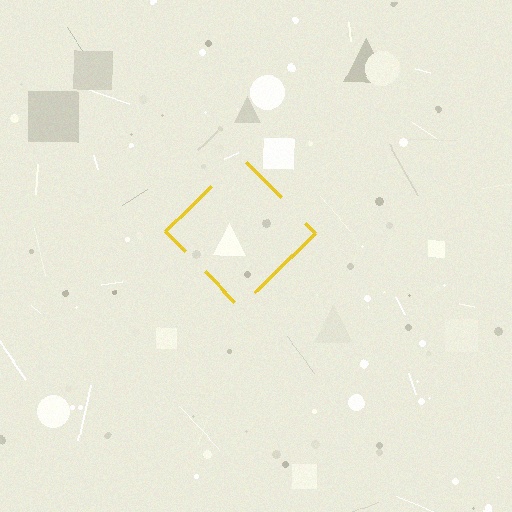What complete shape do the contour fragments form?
The contour fragments form a diamond.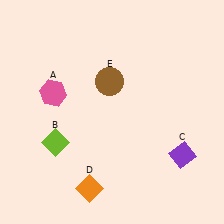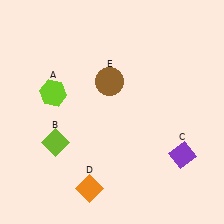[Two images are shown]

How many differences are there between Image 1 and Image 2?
There is 1 difference between the two images.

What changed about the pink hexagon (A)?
In Image 1, A is pink. In Image 2, it changed to lime.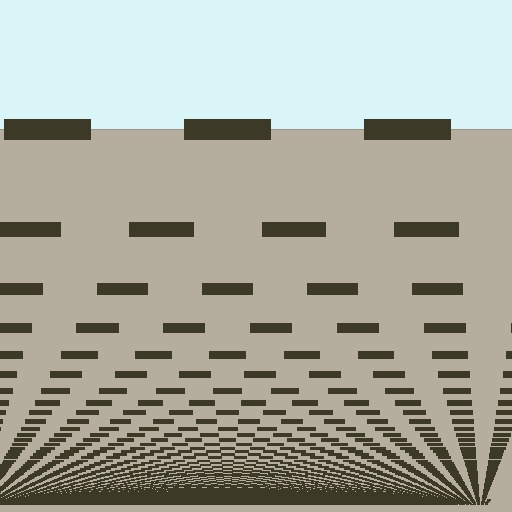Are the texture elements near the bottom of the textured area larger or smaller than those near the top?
Smaller. The gradient is inverted — elements near the bottom are smaller and denser.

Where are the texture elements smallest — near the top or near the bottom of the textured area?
Near the bottom.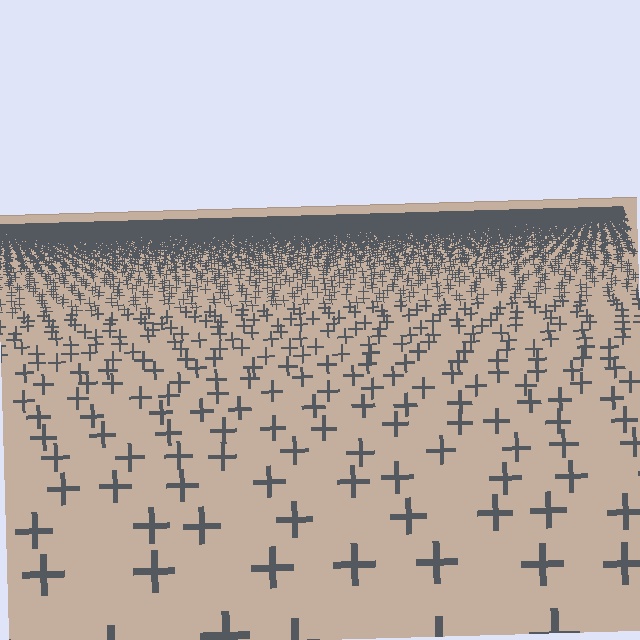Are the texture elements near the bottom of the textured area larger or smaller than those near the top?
Larger. Near the bottom, elements are closer to the viewer and appear at a bigger on-screen size.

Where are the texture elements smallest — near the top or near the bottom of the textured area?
Near the top.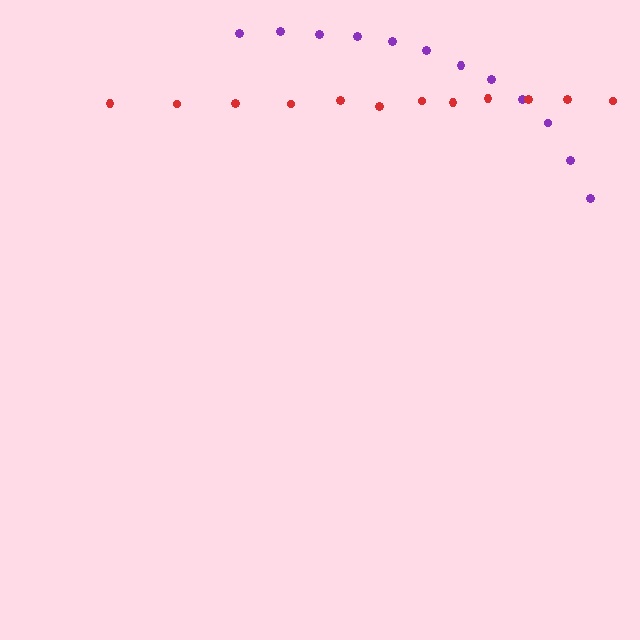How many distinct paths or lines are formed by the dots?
There are 2 distinct paths.